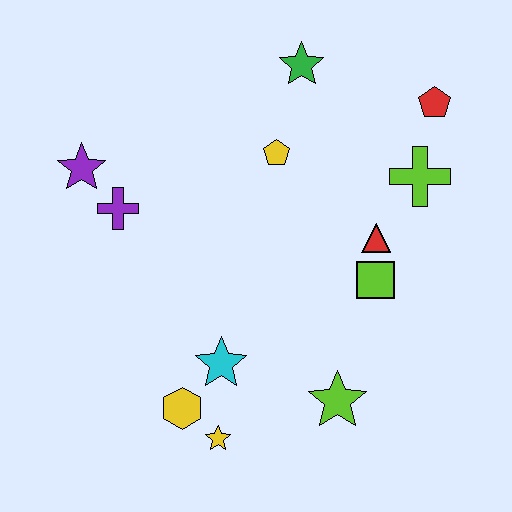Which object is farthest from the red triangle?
The purple star is farthest from the red triangle.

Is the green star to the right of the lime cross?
No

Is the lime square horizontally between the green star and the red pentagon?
Yes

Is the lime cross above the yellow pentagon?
No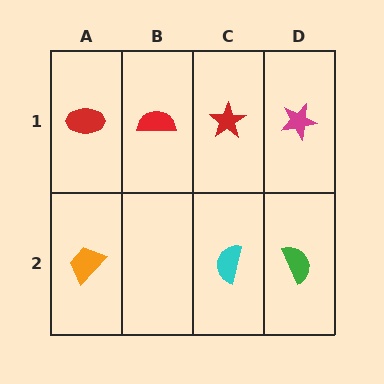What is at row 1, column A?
A red ellipse.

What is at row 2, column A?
An orange trapezoid.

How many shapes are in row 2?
3 shapes.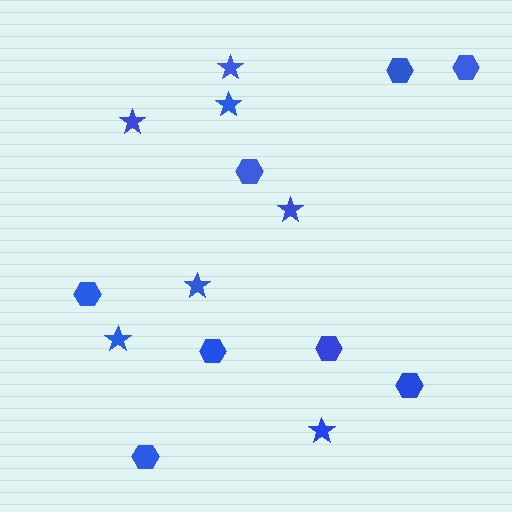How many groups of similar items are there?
There are 2 groups: one group of hexagons (8) and one group of stars (7).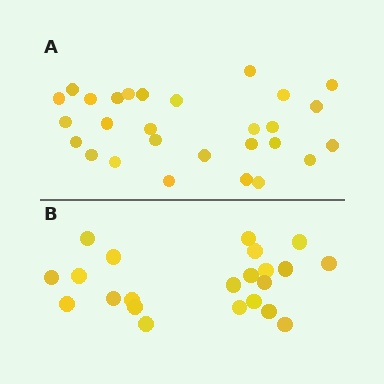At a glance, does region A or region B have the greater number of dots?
Region A (the top region) has more dots.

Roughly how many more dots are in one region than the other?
Region A has about 6 more dots than region B.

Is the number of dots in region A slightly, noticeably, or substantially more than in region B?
Region A has noticeably more, but not dramatically so. The ratio is roughly 1.3 to 1.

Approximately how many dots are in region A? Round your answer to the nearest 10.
About 30 dots. (The exact count is 28, which rounds to 30.)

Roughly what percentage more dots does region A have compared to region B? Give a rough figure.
About 25% more.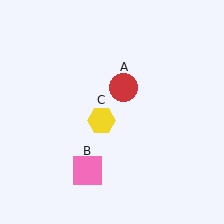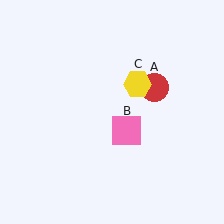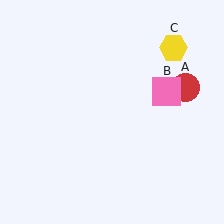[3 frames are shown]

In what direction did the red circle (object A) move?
The red circle (object A) moved right.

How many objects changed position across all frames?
3 objects changed position: red circle (object A), pink square (object B), yellow hexagon (object C).